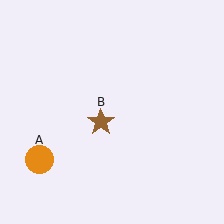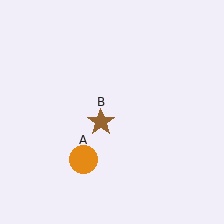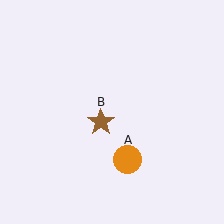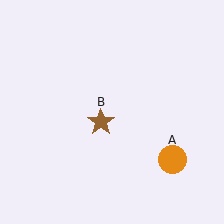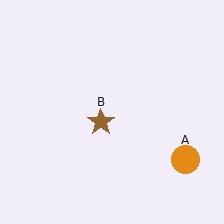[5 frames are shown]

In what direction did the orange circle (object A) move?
The orange circle (object A) moved right.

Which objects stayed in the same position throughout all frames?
Brown star (object B) remained stationary.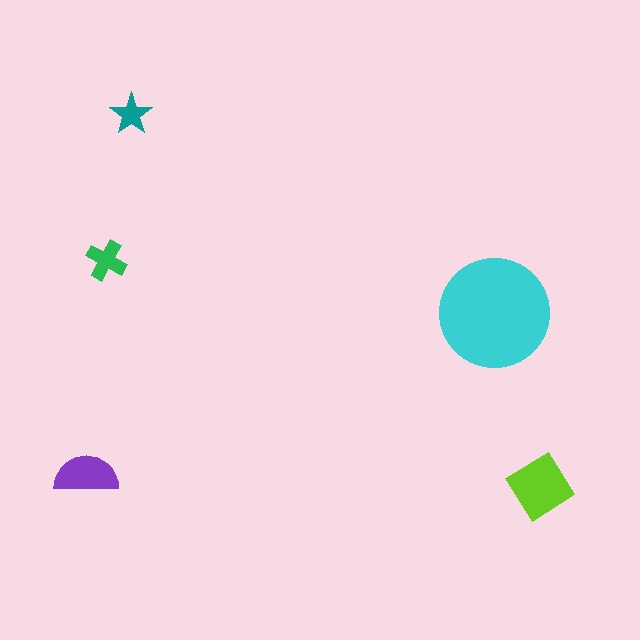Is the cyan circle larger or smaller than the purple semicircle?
Larger.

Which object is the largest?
The cyan circle.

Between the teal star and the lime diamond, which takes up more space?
The lime diamond.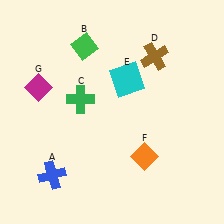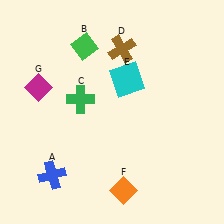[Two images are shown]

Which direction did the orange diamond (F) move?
The orange diamond (F) moved down.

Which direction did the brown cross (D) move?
The brown cross (D) moved left.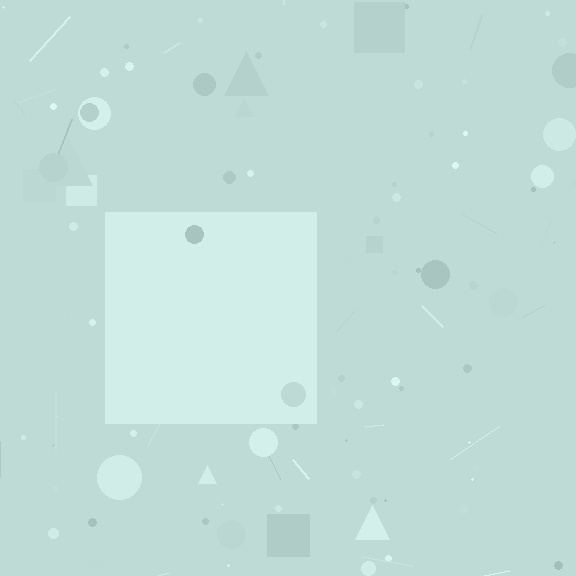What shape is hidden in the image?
A square is hidden in the image.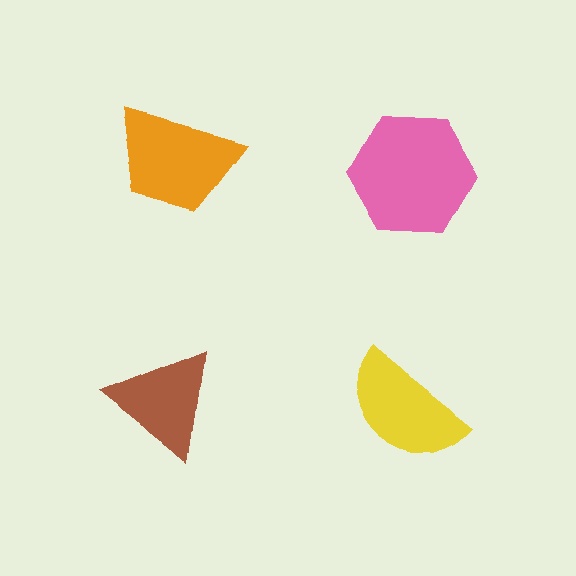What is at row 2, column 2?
A yellow semicircle.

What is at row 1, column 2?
A pink hexagon.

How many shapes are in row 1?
2 shapes.